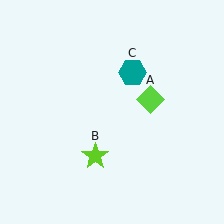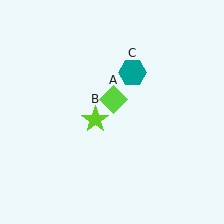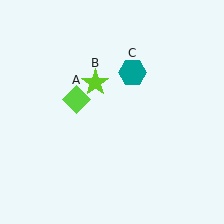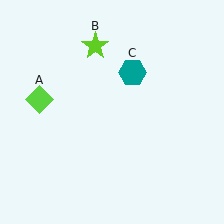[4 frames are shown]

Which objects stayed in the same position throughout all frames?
Teal hexagon (object C) remained stationary.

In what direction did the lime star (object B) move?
The lime star (object B) moved up.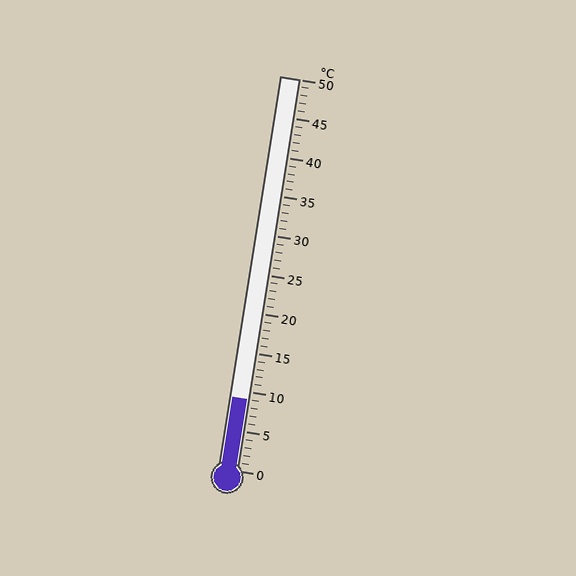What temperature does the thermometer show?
The thermometer shows approximately 9°C.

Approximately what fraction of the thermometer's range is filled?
The thermometer is filled to approximately 20% of its range.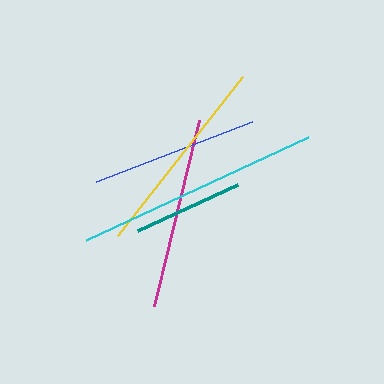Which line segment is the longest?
The cyan line is the longest at approximately 244 pixels.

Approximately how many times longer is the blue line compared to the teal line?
The blue line is approximately 1.5 times the length of the teal line.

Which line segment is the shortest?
The teal line is the shortest at approximately 110 pixels.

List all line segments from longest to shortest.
From longest to shortest: cyan, yellow, magenta, blue, teal.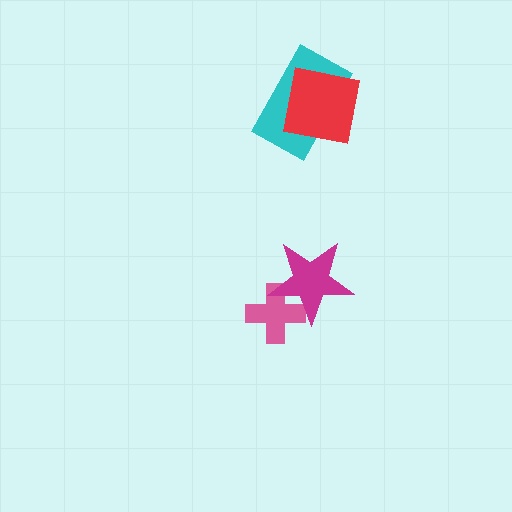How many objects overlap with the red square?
1 object overlaps with the red square.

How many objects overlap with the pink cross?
1 object overlaps with the pink cross.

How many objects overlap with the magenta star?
1 object overlaps with the magenta star.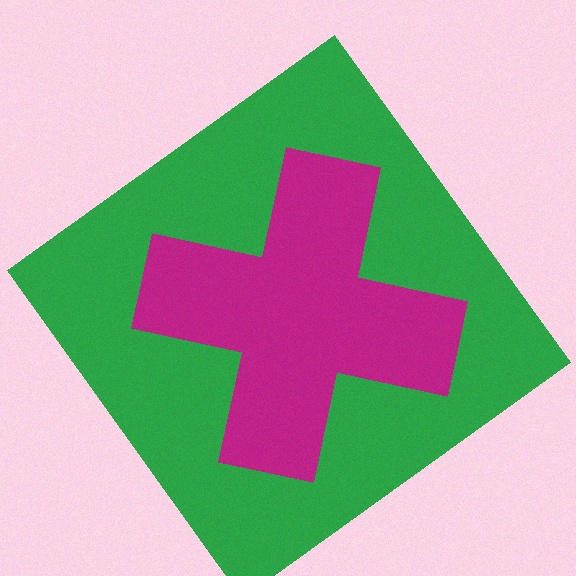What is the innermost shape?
The magenta cross.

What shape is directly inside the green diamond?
The magenta cross.